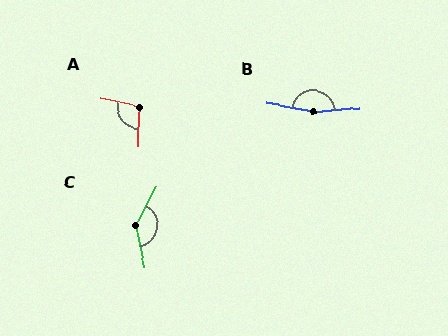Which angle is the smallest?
A, at approximately 99 degrees.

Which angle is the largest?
B, at approximately 165 degrees.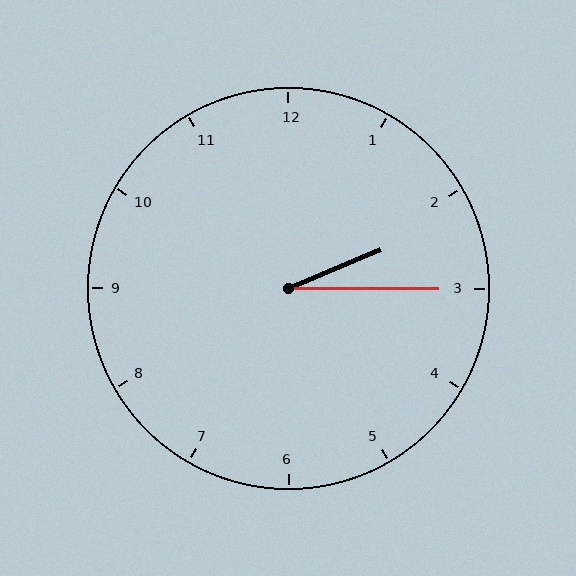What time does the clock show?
2:15.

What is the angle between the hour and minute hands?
Approximately 22 degrees.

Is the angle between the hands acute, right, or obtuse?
It is acute.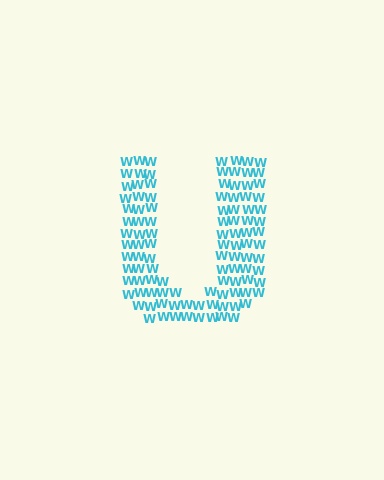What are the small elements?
The small elements are letter W's.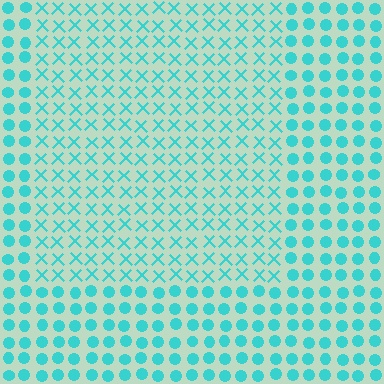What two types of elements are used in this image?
The image uses X marks inside the rectangle region and circles outside it.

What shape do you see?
I see a rectangle.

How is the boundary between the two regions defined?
The boundary is defined by a change in element shape: X marks inside vs. circles outside. All elements share the same color and spacing.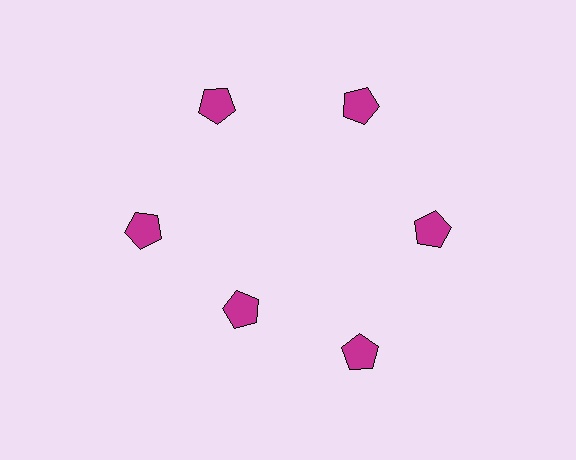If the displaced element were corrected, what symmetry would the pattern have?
It would have 6-fold rotational symmetry — the pattern would map onto itself every 60 degrees.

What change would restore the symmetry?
The symmetry would be restored by moving it outward, back onto the ring so that all 6 pentagons sit at equal angles and equal distance from the center.